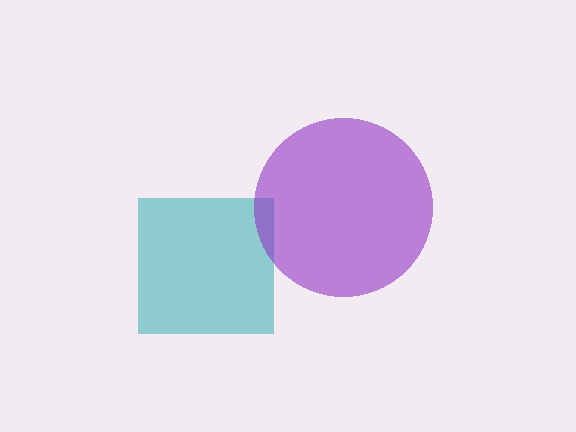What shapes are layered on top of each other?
The layered shapes are: a teal square, a purple circle.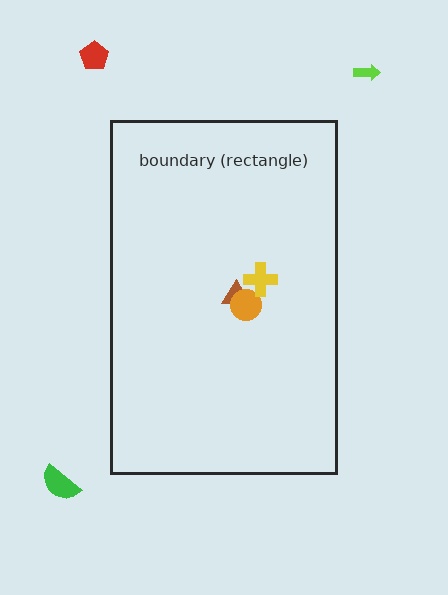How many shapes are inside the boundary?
3 inside, 3 outside.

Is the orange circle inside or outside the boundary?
Inside.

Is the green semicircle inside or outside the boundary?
Outside.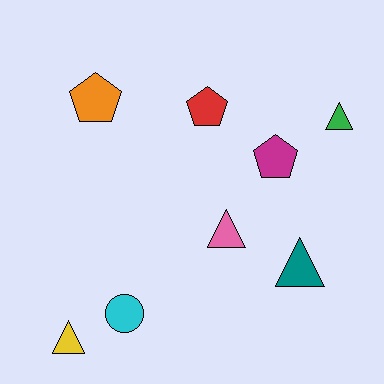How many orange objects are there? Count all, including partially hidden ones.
There is 1 orange object.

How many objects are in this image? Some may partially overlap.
There are 8 objects.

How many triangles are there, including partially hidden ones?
There are 4 triangles.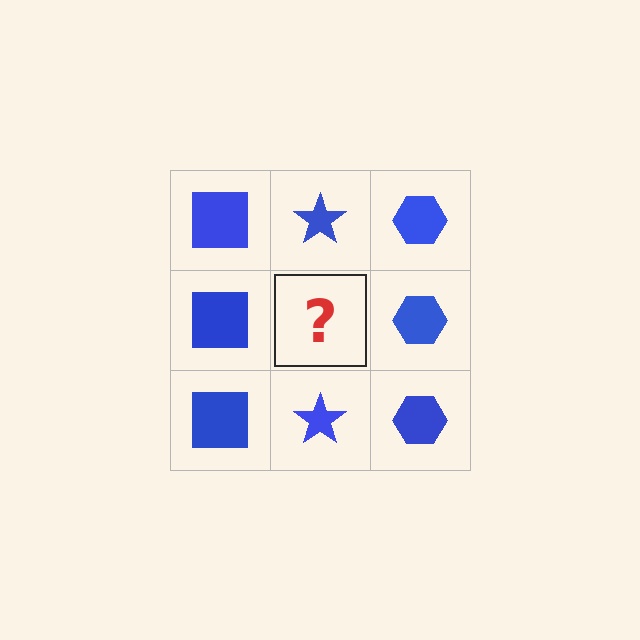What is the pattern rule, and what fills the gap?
The rule is that each column has a consistent shape. The gap should be filled with a blue star.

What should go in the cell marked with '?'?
The missing cell should contain a blue star.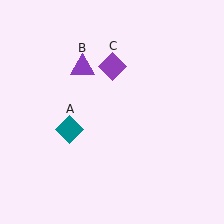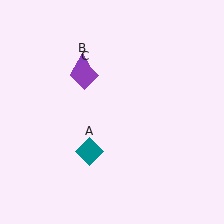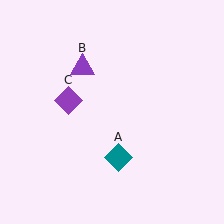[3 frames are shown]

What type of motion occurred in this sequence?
The teal diamond (object A), purple diamond (object C) rotated counterclockwise around the center of the scene.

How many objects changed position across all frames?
2 objects changed position: teal diamond (object A), purple diamond (object C).